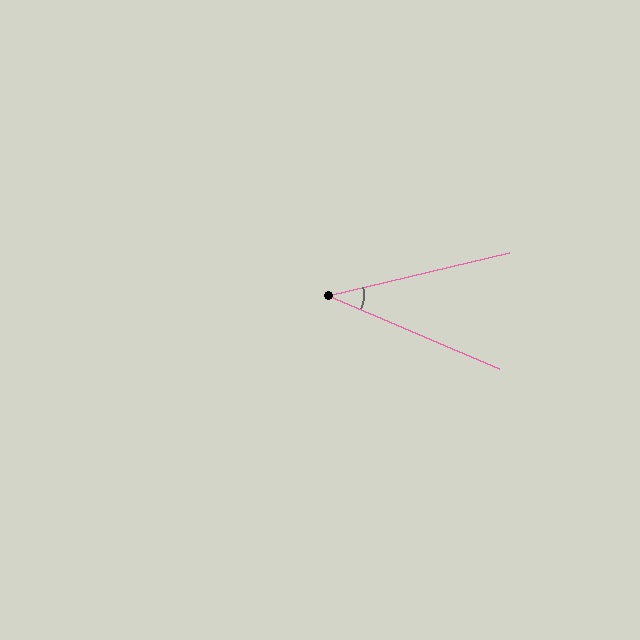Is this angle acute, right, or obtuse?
It is acute.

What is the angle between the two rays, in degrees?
Approximately 36 degrees.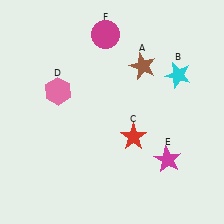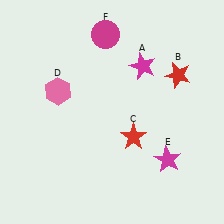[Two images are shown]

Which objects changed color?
A changed from brown to magenta. B changed from cyan to red.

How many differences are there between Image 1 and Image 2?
There are 2 differences between the two images.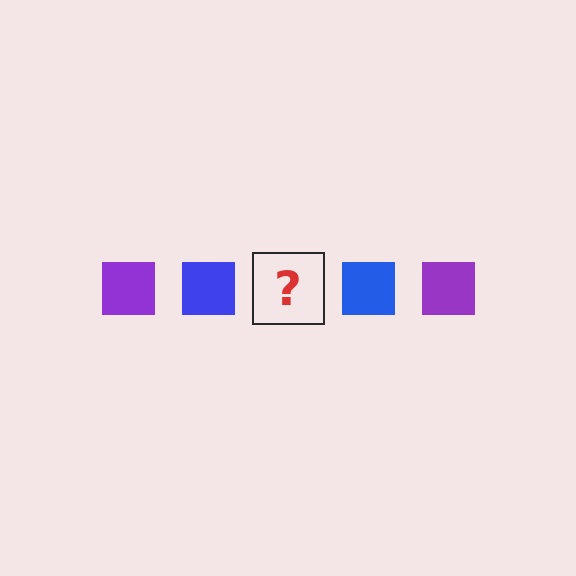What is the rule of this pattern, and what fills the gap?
The rule is that the pattern cycles through purple, blue squares. The gap should be filled with a purple square.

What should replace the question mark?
The question mark should be replaced with a purple square.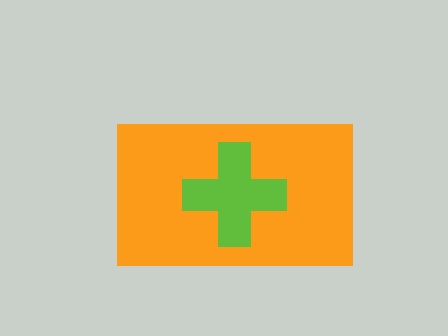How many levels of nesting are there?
2.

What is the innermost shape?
The lime cross.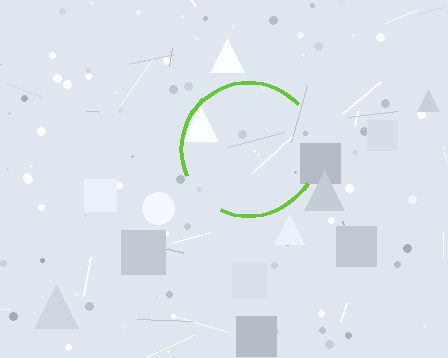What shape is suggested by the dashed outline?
The dashed outline suggests a circle.